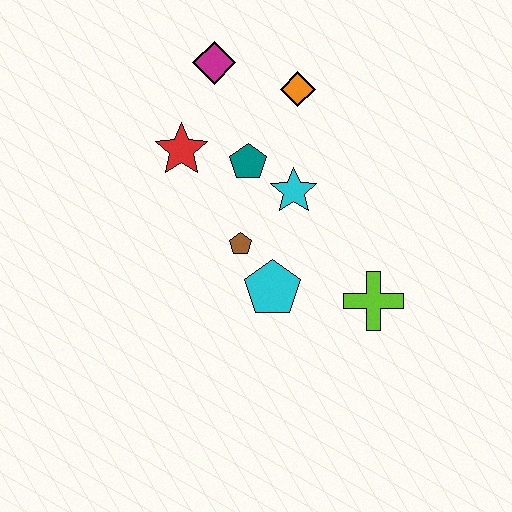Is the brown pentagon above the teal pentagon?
No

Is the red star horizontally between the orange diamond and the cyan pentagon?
No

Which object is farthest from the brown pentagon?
The magenta diamond is farthest from the brown pentagon.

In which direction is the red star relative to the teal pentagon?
The red star is to the left of the teal pentagon.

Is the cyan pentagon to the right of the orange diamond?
No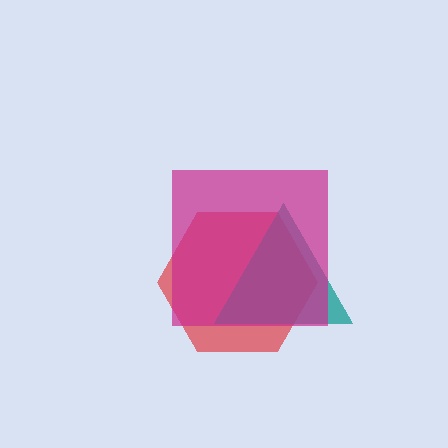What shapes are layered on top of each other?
The layered shapes are: a red hexagon, a teal triangle, a magenta square.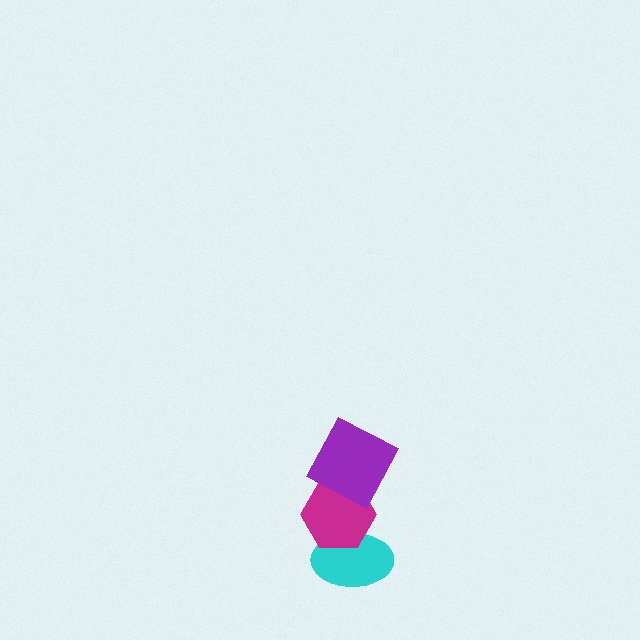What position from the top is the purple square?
The purple square is 1st from the top.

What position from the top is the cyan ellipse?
The cyan ellipse is 3rd from the top.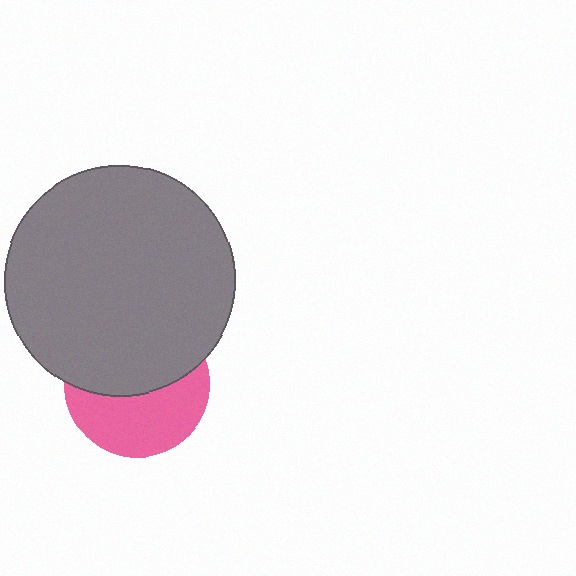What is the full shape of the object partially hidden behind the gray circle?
The partially hidden object is a pink circle.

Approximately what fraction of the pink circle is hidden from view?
Roughly 52% of the pink circle is hidden behind the gray circle.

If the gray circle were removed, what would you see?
You would see the complete pink circle.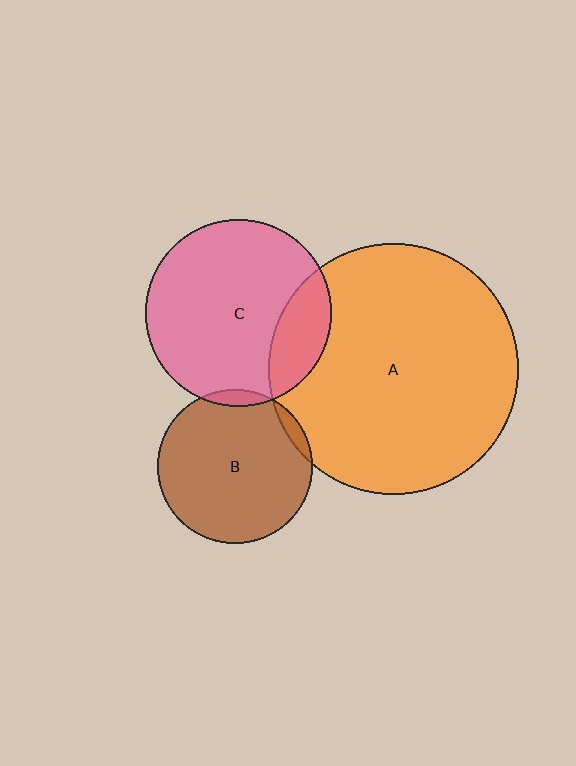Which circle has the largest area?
Circle A (orange).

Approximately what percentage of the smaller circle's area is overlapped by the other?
Approximately 20%.